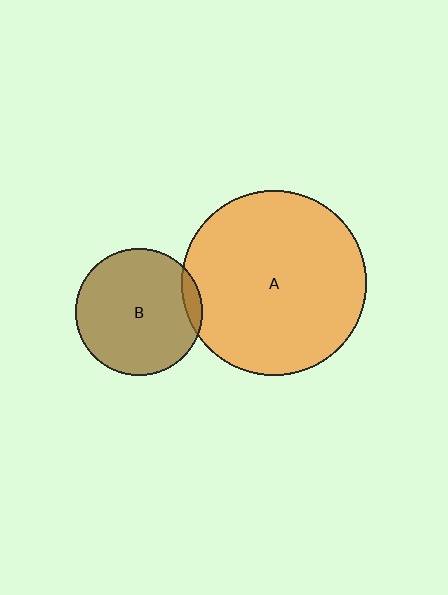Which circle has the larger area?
Circle A (orange).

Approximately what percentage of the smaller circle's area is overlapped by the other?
Approximately 5%.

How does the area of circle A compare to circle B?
Approximately 2.2 times.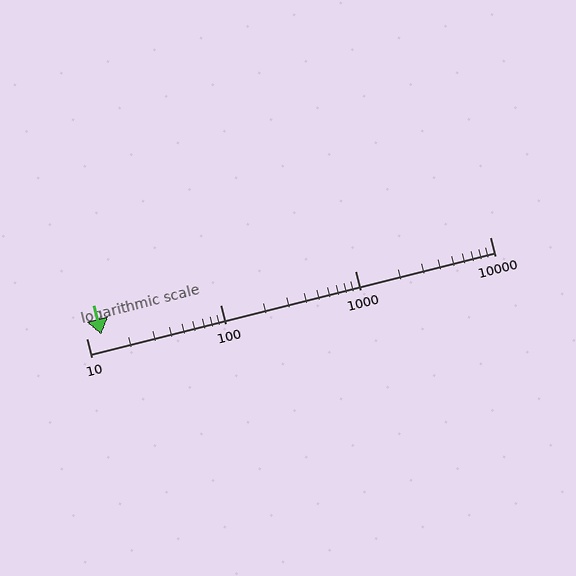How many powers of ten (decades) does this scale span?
The scale spans 3 decades, from 10 to 10000.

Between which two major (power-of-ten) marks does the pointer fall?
The pointer is between 10 and 100.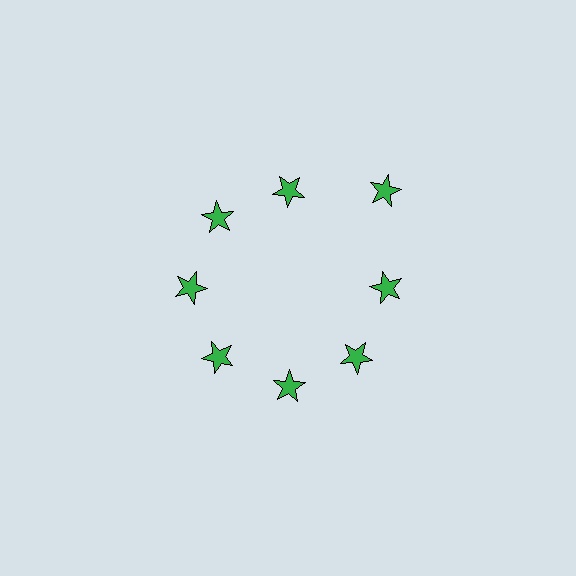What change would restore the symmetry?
The symmetry would be restored by moving it inward, back onto the ring so that all 8 stars sit at equal angles and equal distance from the center.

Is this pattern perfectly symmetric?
No. The 8 green stars are arranged in a ring, but one element near the 2 o'clock position is pushed outward from the center, breaking the 8-fold rotational symmetry.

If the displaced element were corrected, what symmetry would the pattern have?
It would have 8-fold rotational symmetry — the pattern would map onto itself every 45 degrees.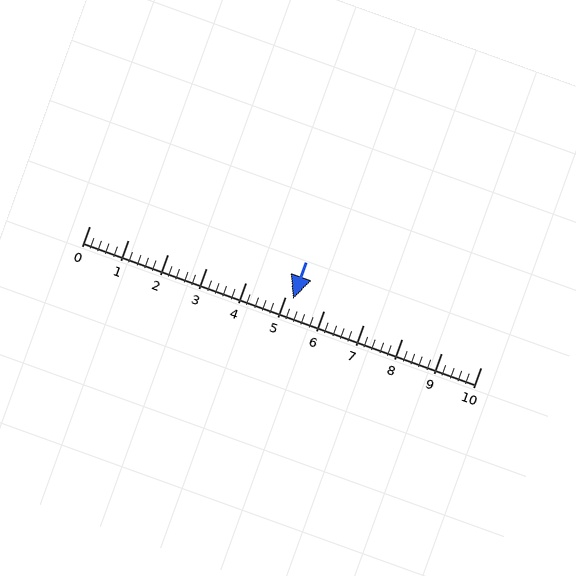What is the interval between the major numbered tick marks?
The major tick marks are spaced 1 units apart.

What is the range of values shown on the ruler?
The ruler shows values from 0 to 10.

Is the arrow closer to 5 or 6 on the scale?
The arrow is closer to 5.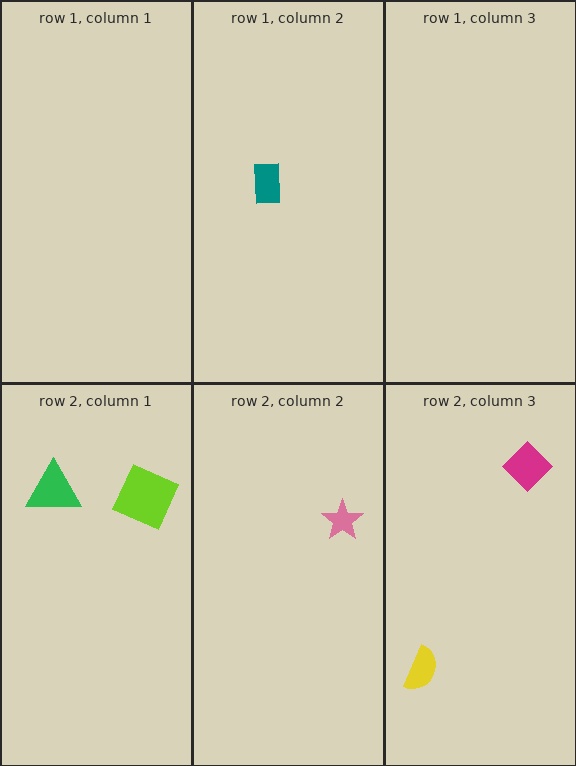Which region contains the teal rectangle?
The row 1, column 2 region.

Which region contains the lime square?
The row 2, column 1 region.